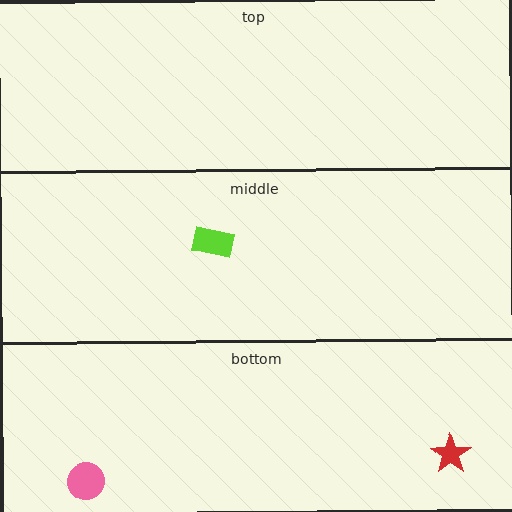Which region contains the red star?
The bottom region.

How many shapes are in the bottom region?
2.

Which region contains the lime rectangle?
The middle region.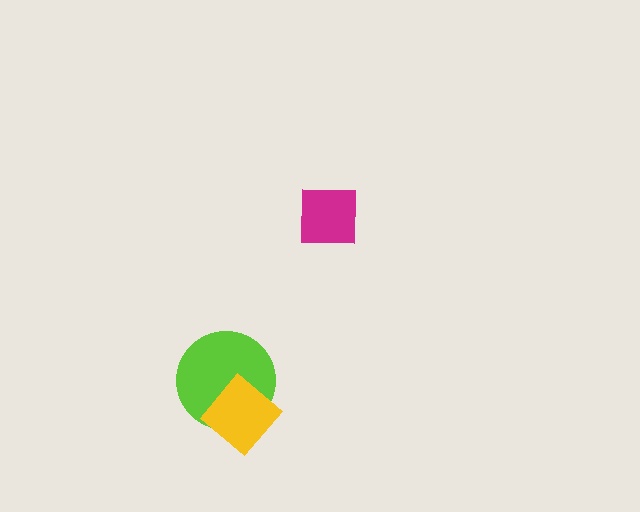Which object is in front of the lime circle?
The yellow diamond is in front of the lime circle.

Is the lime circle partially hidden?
Yes, it is partially covered by another shape.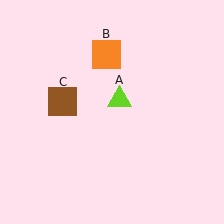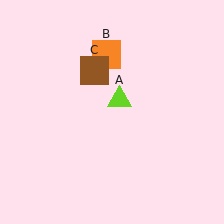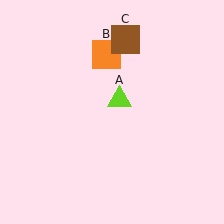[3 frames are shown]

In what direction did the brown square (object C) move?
The brown square (object C) moved up and to the right.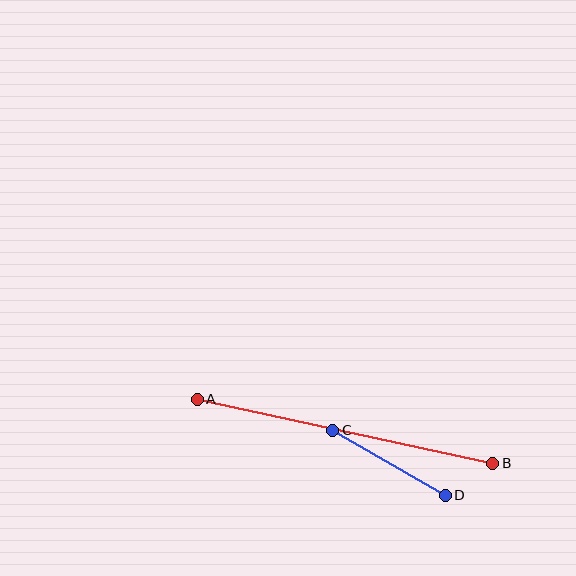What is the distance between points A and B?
The distance is approximately 302 pixels.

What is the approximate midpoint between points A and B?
The midpoint is at approximately (345, 431) pixels.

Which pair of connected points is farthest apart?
Points A and B are farthest apart.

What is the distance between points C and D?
The distance is approximately 130 pixels.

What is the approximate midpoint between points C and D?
The midpoint is at approximately (389, 463) pixels.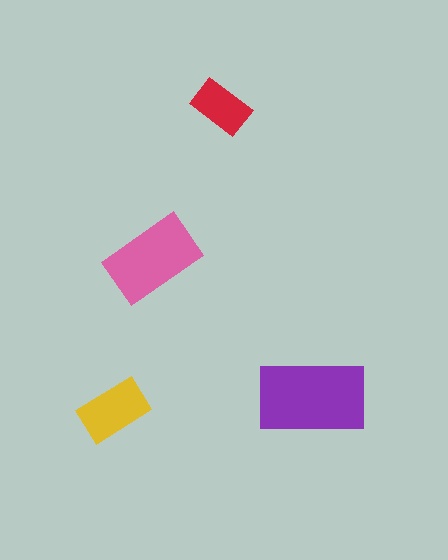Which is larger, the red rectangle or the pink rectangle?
The pink one.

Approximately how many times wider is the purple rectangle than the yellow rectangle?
About 1.5 times wider.